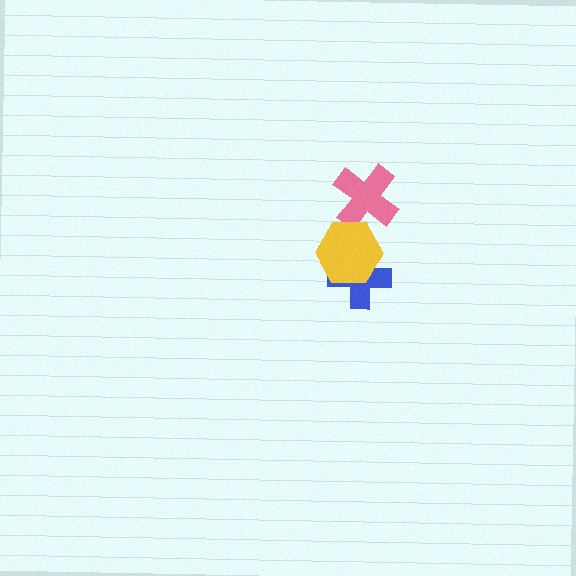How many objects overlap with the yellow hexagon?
2 objects overlap with the yellow hexagon.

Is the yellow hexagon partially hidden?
No, no other shape covers it.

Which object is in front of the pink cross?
The yellow hexagon is in front of the pink cross.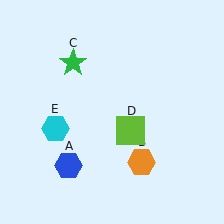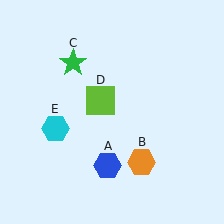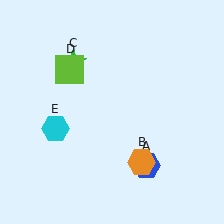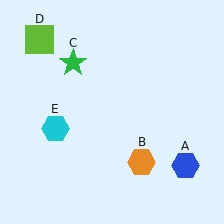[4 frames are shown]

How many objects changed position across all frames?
2 objects changed position: blue hexagon (object A), lime square (object D).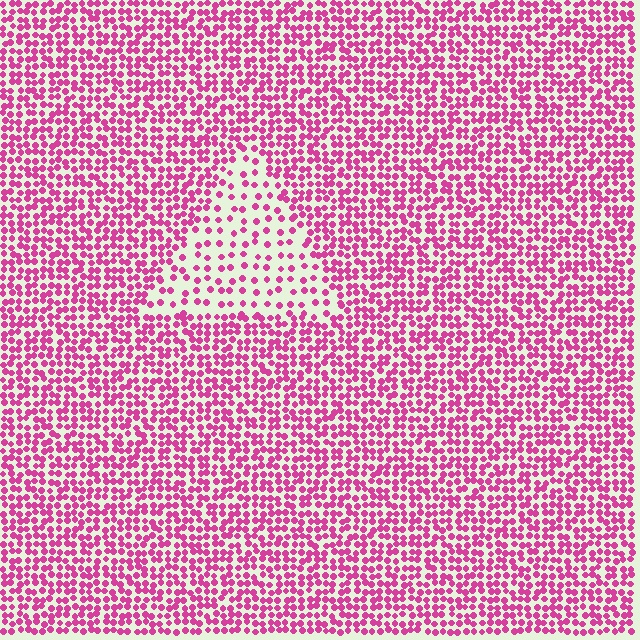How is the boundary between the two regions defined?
The boundary is defined by a change in element density (approximately 2.3x ratio). All elements are the same color, size, and shape.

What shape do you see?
I see a triangle.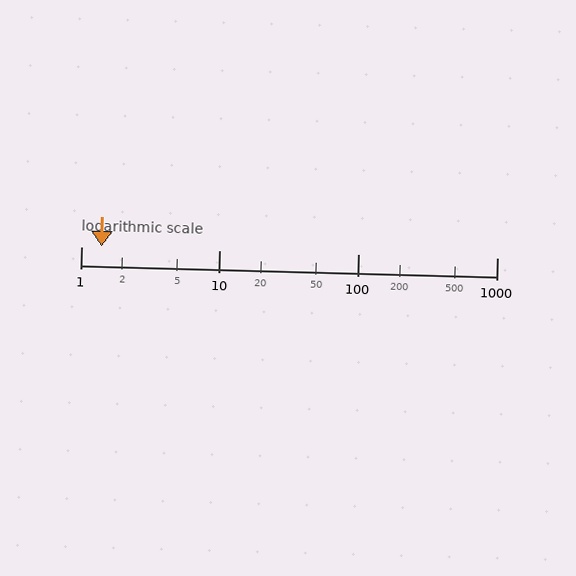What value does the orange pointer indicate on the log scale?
The pointer indicates approximately 1.4.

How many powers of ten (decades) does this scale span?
The scale spans 3 decades, from 1 to 1000.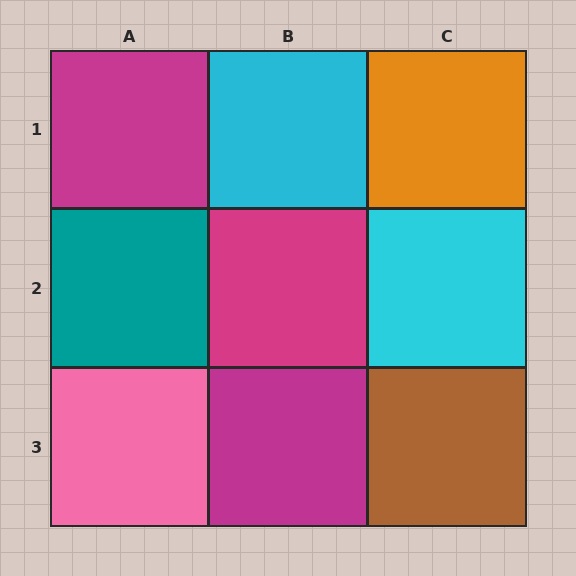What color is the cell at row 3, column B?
Magenta.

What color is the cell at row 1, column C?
Orange.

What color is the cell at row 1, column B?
Cyan.